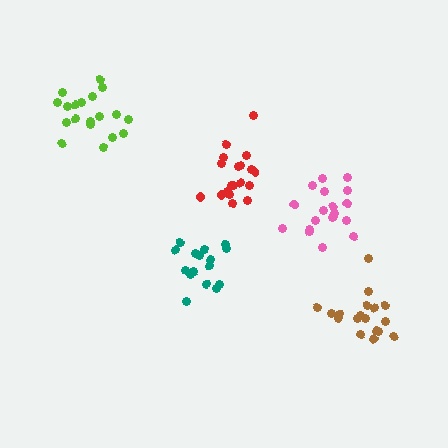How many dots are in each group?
Group 1: 19 dots, Group 2: 17 dots, Group 3: 19 dots, Group 4: 19 dots, Group 5: 18 dots (92 total).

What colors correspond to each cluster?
The clusters are colored: red, teal, lime, pink, brown.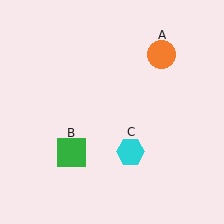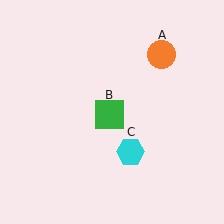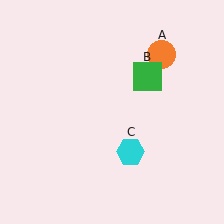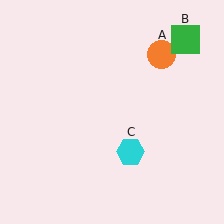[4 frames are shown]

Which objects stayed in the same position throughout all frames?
Orange circle (object A) and cyan hexagon (object C) remained stationary.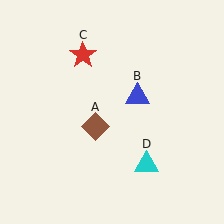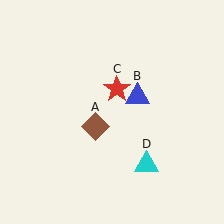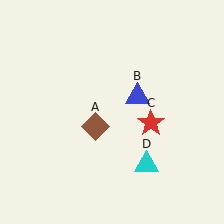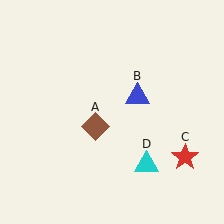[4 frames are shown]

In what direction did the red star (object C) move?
The red star (object C) moved down and to the right.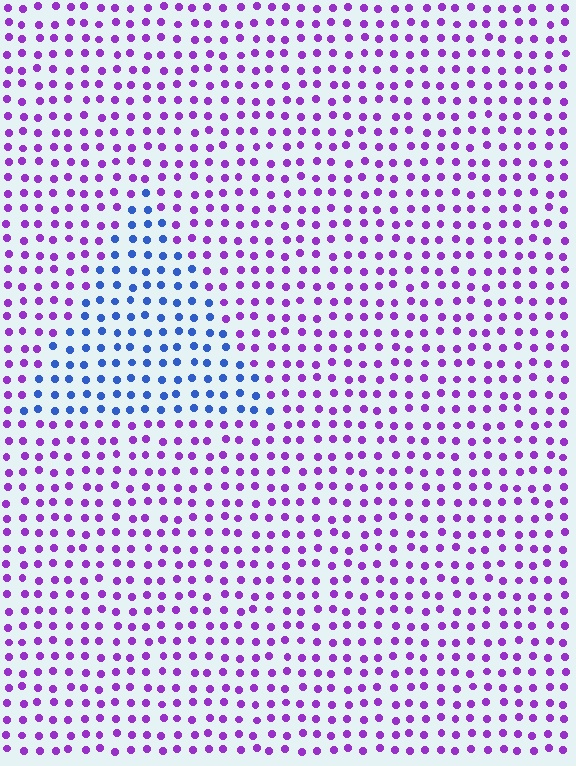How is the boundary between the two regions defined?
The boundary is defined purely by a slight shift in hue (about 59 degrees). Spacing, size, and orientation are identical on both sides.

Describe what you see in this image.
The image is filled with small purple elements in a uniform arrangement. A triangle-shaped region is visible where the elements are tinted to a slightly different hue, forming a subtle color boundary.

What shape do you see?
I see a triangle.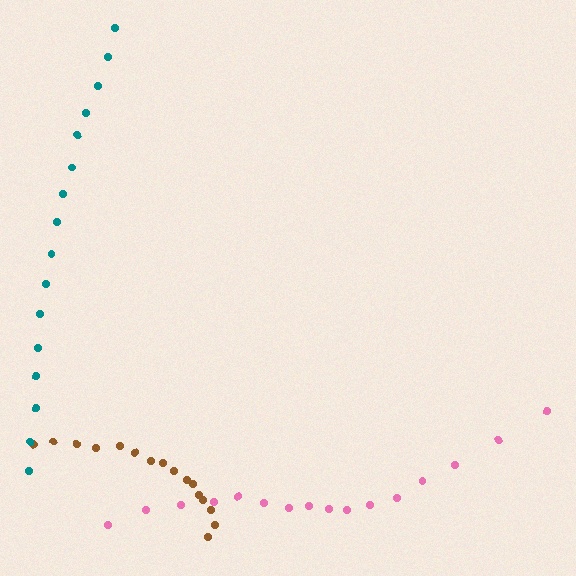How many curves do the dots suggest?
There are 3 distinct paths.